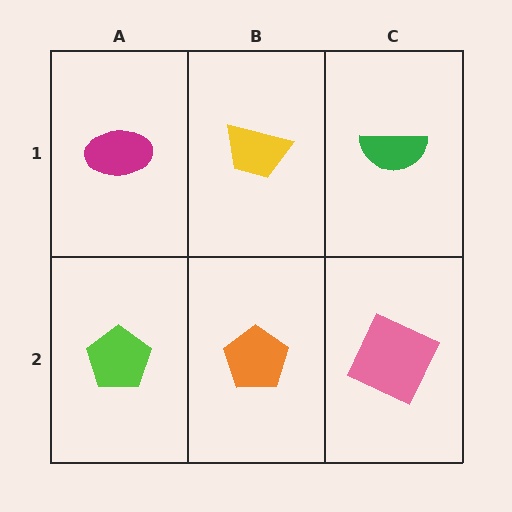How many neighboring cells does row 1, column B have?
3.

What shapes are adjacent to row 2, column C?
A green semicircle (row 1, column C), an orange pentagon (row 2, column B).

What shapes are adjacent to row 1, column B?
An orange pentagon (row 2, column B), a magenta ellipse (row 1, column A), a green semicircle (row 1, column C).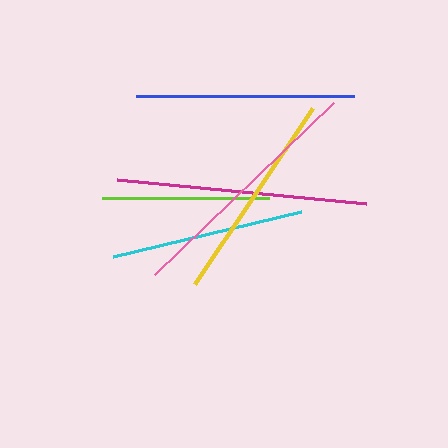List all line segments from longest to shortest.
From longest to shortest: magenta, pink, blue, yellow, cyan, lime.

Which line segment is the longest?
The magenta line is the longest at approximately 250 pixels.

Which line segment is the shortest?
The lime line is the shortest at approximately 166 pixels.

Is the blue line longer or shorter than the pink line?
The pink line is longer than the blue line.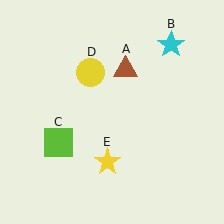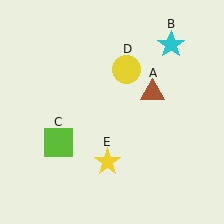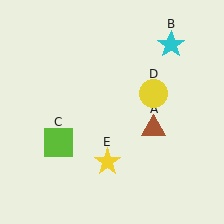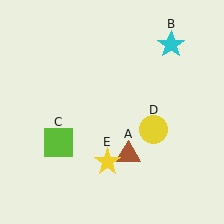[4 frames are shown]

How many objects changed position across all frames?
2 objects changed position: brown triangle (object A), yellow circle (object D).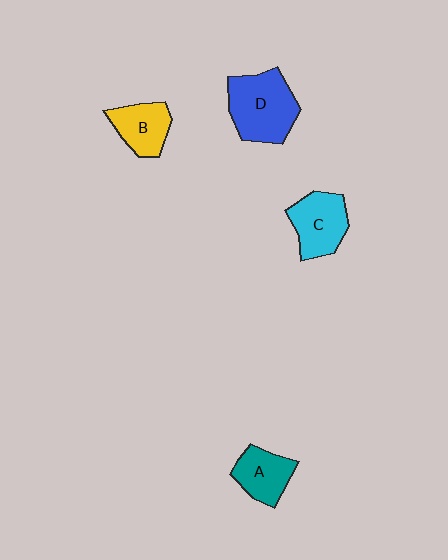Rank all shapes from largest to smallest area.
From largest to smallest: D (blue), C (cyan), B (yellow), A (teal).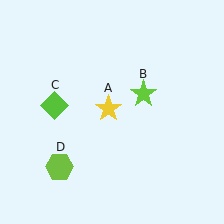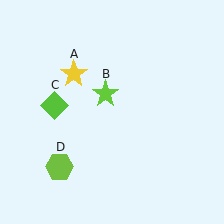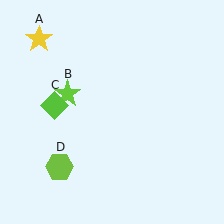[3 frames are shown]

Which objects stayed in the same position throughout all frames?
Lime diamond (object C) and lime hexagon (object D) remained stationary.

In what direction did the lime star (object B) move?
The lime star (object B) moved left.